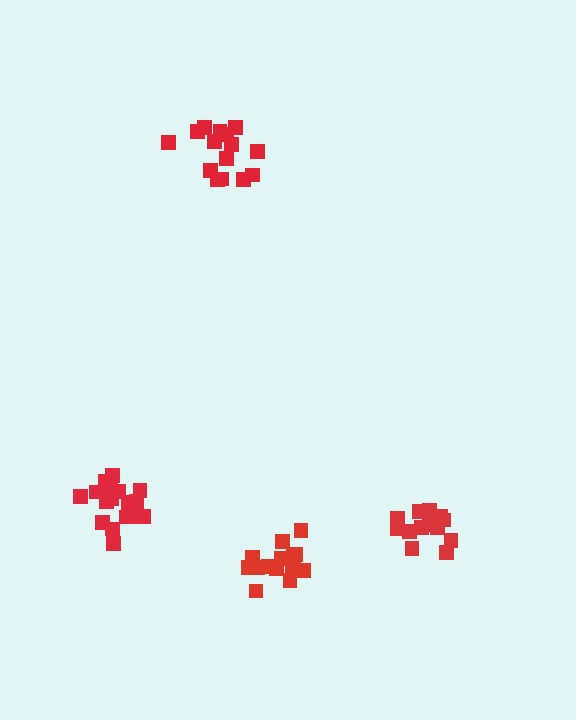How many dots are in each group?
Group 1: 15 dots, Group 2: 14 dots, Group 3: 19 dots, Group 4: 13 dots (61 total).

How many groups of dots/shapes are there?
There are 4 groups.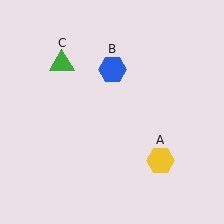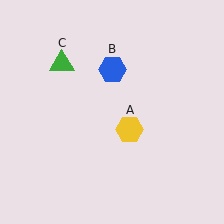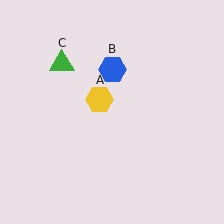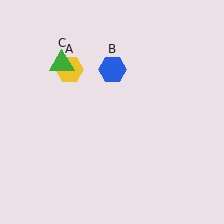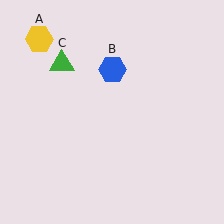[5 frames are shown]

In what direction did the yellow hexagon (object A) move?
The yellow hexagon (object A) moved up and to the left.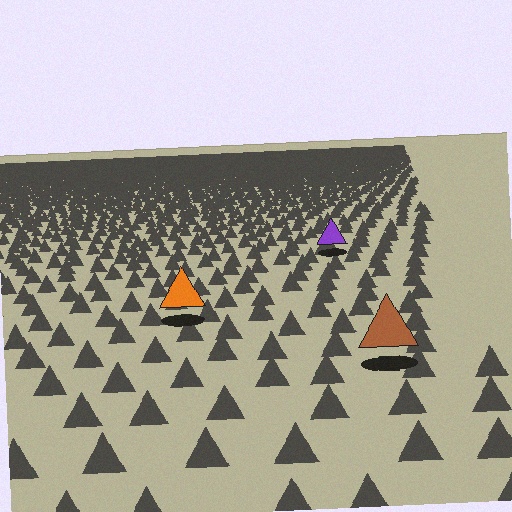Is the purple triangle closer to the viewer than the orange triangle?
No. The orange triangle is closer — you can tell from the texture gradient: the ground texture is coarser near it.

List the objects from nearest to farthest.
From nearest to farthest: the brown triangle, the orange triangle, the purple triangle.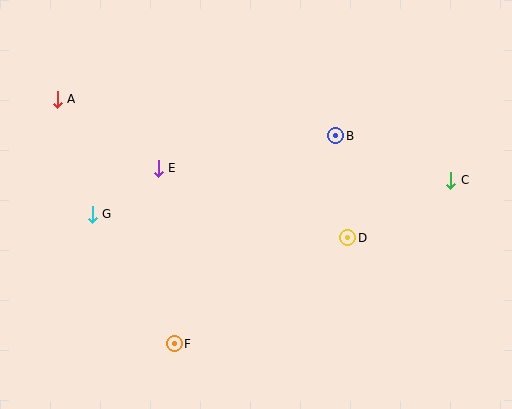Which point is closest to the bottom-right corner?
Point C is closest to the bottom-right corner.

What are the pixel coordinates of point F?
Point F is at (174, 344).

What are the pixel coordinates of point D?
Point D is at (348, 238).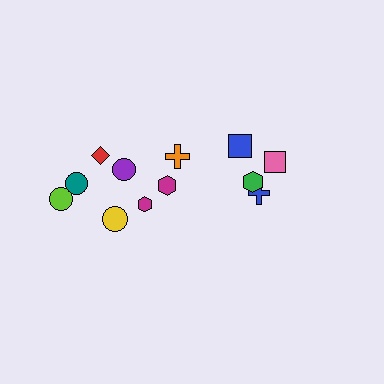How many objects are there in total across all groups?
There are 12 objects.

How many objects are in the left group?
There are 8 objects.